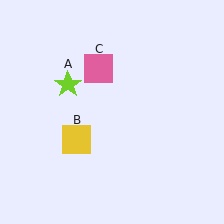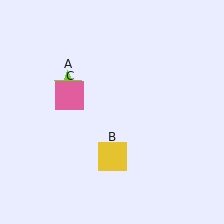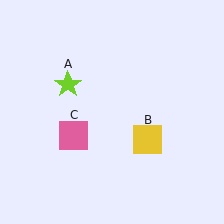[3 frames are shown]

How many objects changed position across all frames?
2 objects changed position: yellow square (object B), pink square (object C).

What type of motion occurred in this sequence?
The yellow square (object B), pink square (object C) rotated counterclockwise around the center of the scene.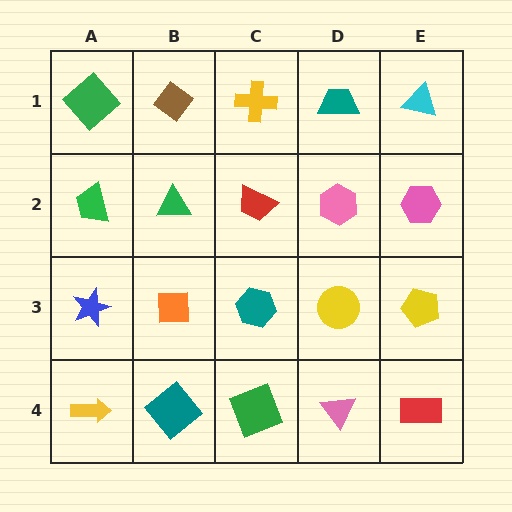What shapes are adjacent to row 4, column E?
A yellow pentagon (row 3, column E), a pink triangle (row 4, column D).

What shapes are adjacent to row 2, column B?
A brown diamond (row 1, column B), an orange square (row 3, column B), a green trapezoid (row 2, column A), a red trapezoid (row 2, column C).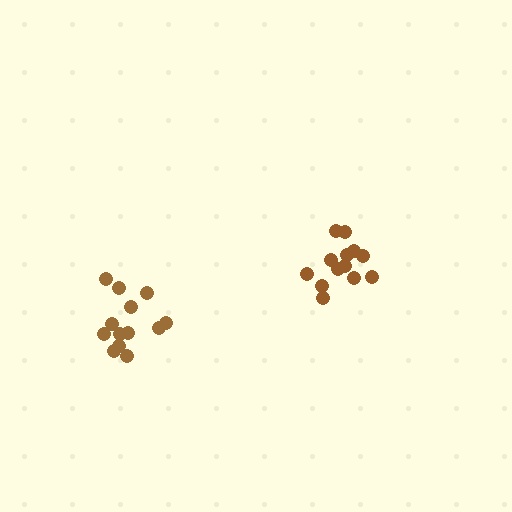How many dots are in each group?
Group 1: 13 dots, Group 2: 13 dots (26 total).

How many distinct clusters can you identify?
There are 2 distinct clusters.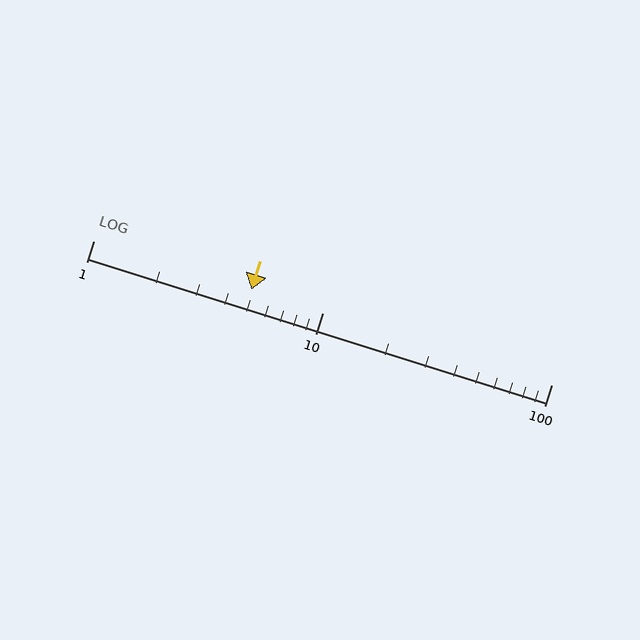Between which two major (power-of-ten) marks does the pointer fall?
The pointer is between 1 and 10.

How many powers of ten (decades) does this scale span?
The scale spans 2 decades, from 1 to 100.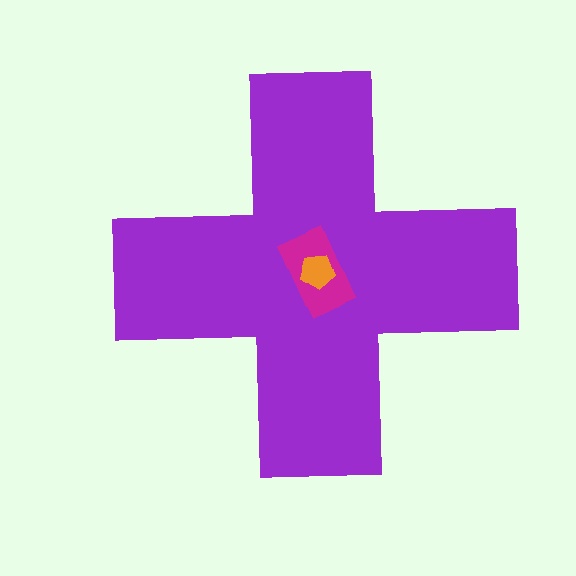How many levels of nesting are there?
3.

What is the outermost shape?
The purple cross.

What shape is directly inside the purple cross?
The magenta rectangle.